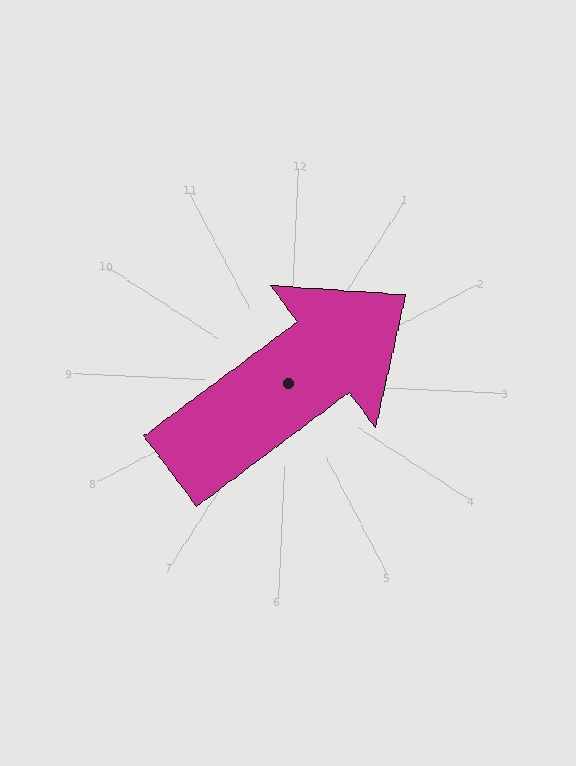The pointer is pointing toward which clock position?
Roughly 2 o'clock.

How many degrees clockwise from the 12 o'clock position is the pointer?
Approximately 51 degrees.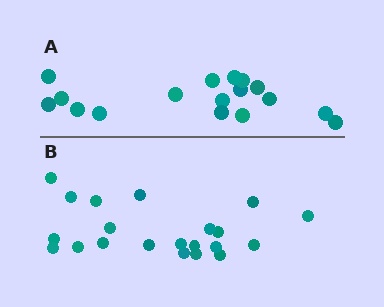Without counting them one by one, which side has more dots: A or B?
Region B (the bottom region) has more dots.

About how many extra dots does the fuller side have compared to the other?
Region B has about 4 more dots than region A.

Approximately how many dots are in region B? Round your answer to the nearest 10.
About 20 dots. (The exact count is 21, which rounds to 20.)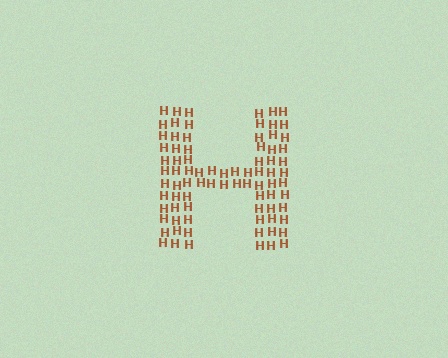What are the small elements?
The small elements are letter H's.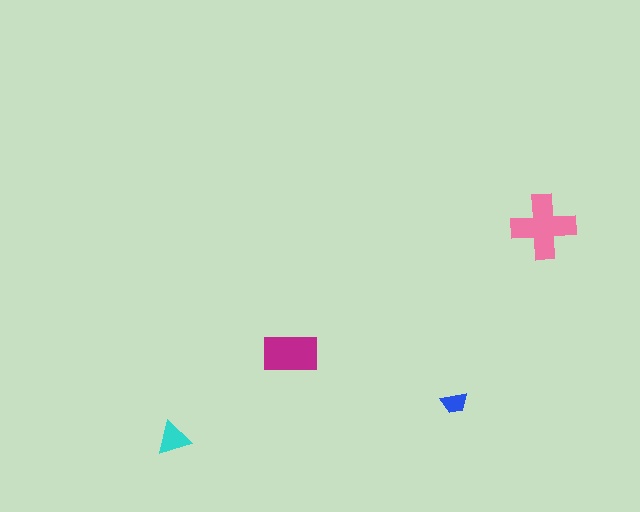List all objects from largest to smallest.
The pink cross, the magenta rectangle, the cyan triangle, the blue trapezoid.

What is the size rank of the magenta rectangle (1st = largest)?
2nd.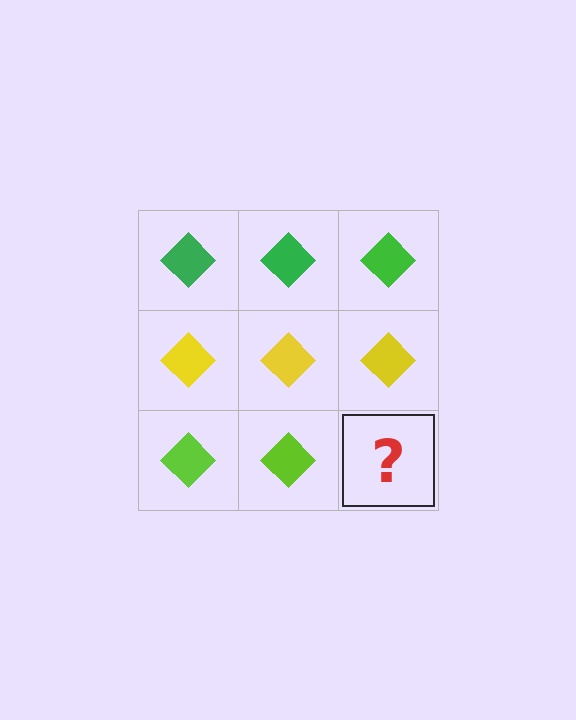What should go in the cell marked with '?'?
The missing cell should contain a lime diamond.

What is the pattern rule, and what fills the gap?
The rule is that each row has a consistent color. The gap should be filled with a lime diamond.